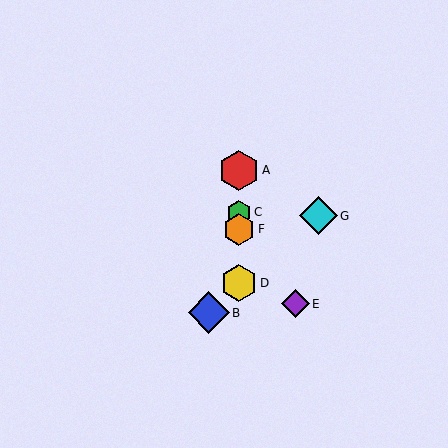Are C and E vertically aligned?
No, C is at x≈239 and E is at x≈295.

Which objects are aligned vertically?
Objects A, C, D, F are aligned vertically.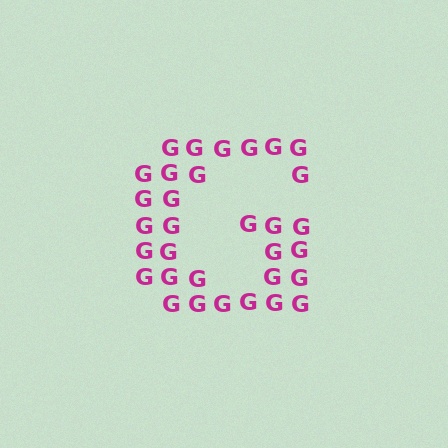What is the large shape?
The large shape is the letter G.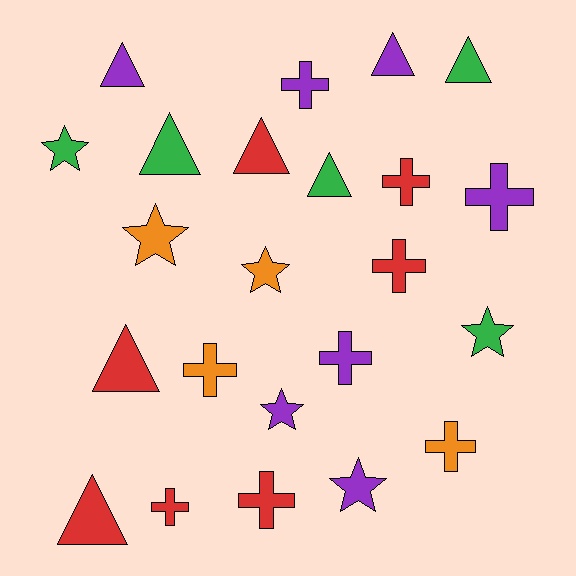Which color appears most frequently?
Purple, with 7 objects.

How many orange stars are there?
There are 2 orange stars.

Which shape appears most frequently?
Cross, with 9 objects.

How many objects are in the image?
There are 23 objects.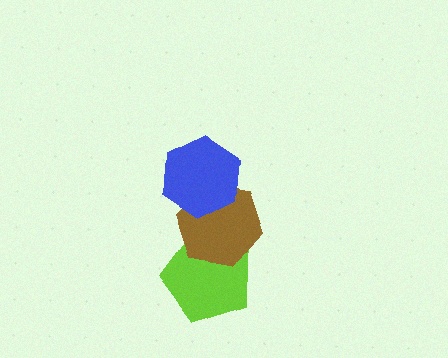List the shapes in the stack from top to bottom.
From top to bottom: the blue hexagon, the brown hexagon, the lime pentagon.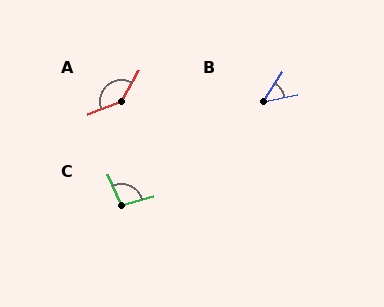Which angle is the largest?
A, at approximately 140 degrees.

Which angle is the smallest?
B, at approximately 46 degrees.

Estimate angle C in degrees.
Approximately 98 degrees.